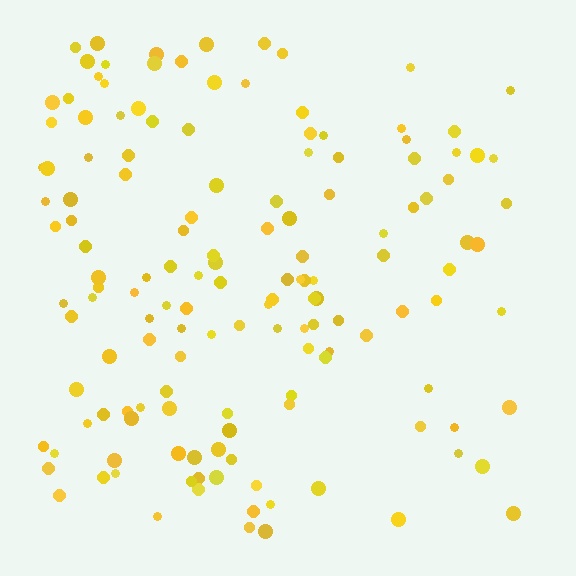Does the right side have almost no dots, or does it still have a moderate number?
Still a moderate number, just noticeably fewer than the left.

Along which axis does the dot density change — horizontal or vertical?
Horizontal.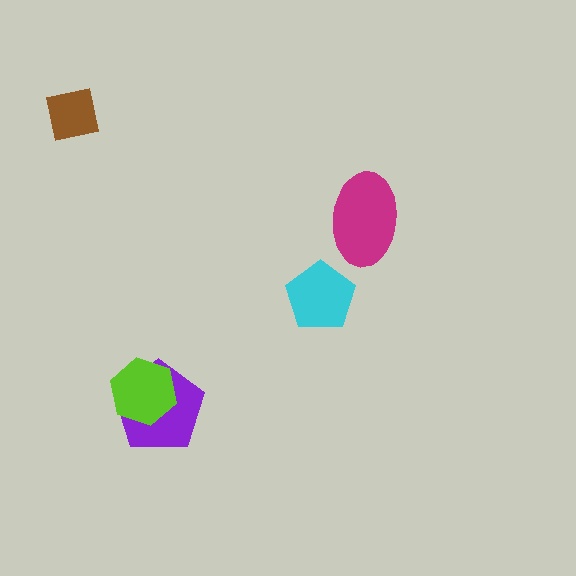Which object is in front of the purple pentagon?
The lime hexagon is in front of the purple pentagon.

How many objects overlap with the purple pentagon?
1 object overlaps with the purple pentagon.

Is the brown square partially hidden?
No, no other shape covers it.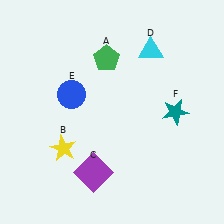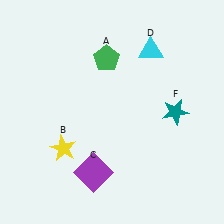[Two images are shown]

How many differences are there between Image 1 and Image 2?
There is 1 difference between the two images.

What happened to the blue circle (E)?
The blue circle (E) was removed in Image 2. It was in the top-left area of Image 1.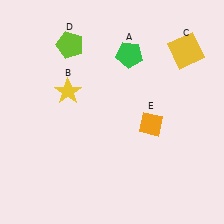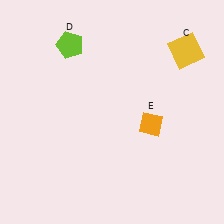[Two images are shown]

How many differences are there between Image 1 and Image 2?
There are 2 differences between the two images.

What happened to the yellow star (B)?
The yellow star (B) was removed in Image 2. It was in the top-left area of Image 1.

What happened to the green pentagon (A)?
The green pentagon (A) was removed in Image 2. It was in the top-right area of Image 1.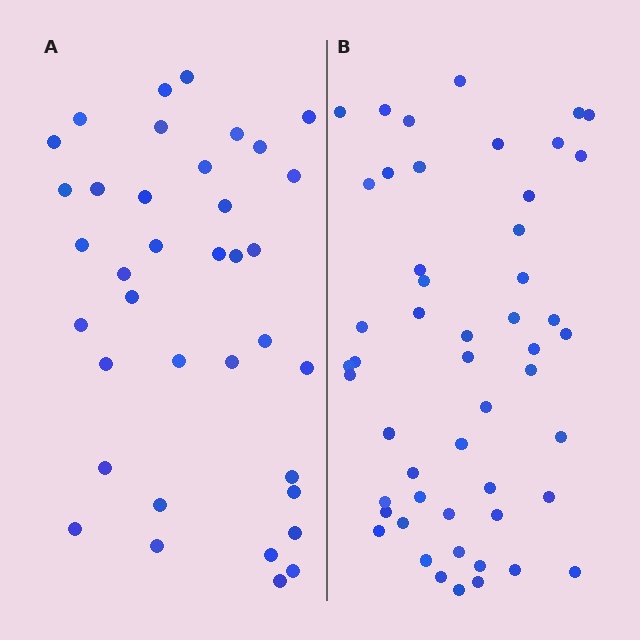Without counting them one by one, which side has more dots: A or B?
Region B (the right region) has more dots.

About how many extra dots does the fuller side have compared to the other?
Region B has approximately 15 more dots than region A.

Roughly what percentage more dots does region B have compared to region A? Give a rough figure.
About 40% more.